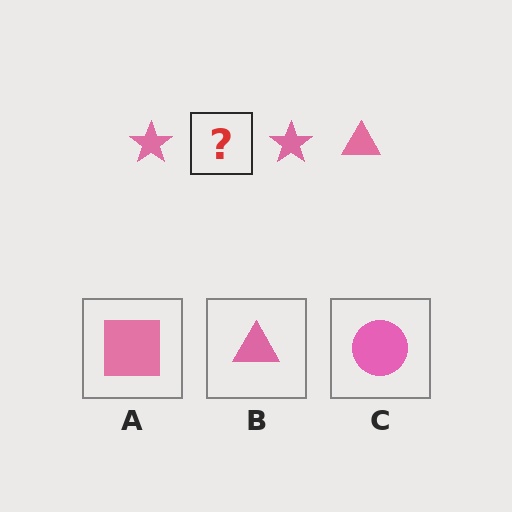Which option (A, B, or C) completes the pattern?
B.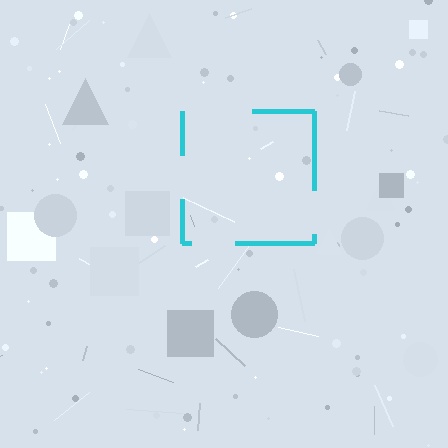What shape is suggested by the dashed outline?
The dashed outline suggests a square.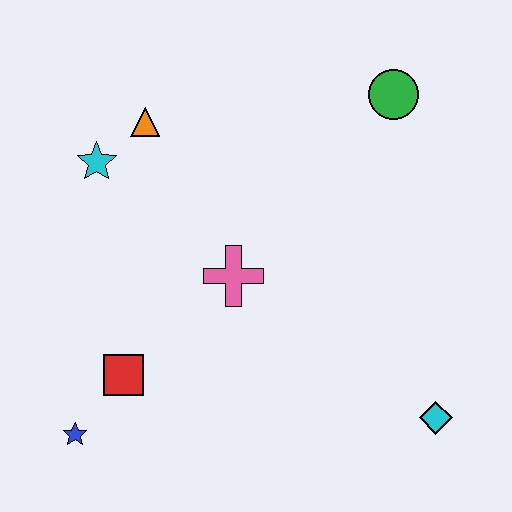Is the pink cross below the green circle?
Yes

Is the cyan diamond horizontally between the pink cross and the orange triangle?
No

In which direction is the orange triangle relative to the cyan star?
The orange triangle is to the right of the cyan star.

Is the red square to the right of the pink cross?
No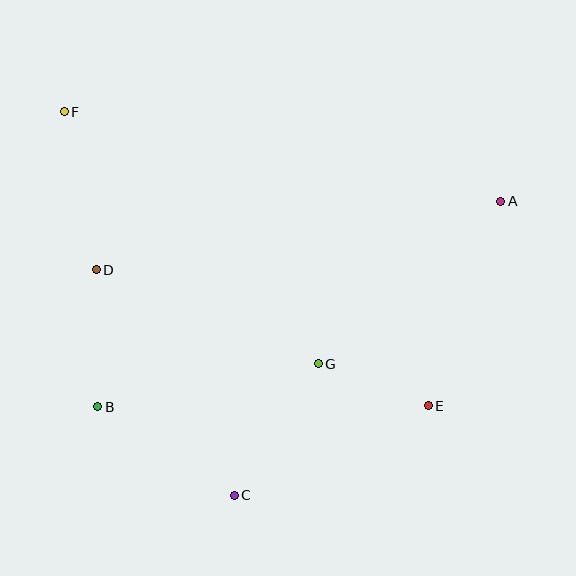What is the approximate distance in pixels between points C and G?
The distance between C and G is approximately 156 pixels.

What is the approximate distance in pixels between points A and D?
The distance between A and D is approximately 410 pixels.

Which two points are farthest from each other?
Points E and F are farthest from each other.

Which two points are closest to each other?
Points E and G are closest to each other.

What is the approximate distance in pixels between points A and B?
The distance between A and B is approximately 452 pixels.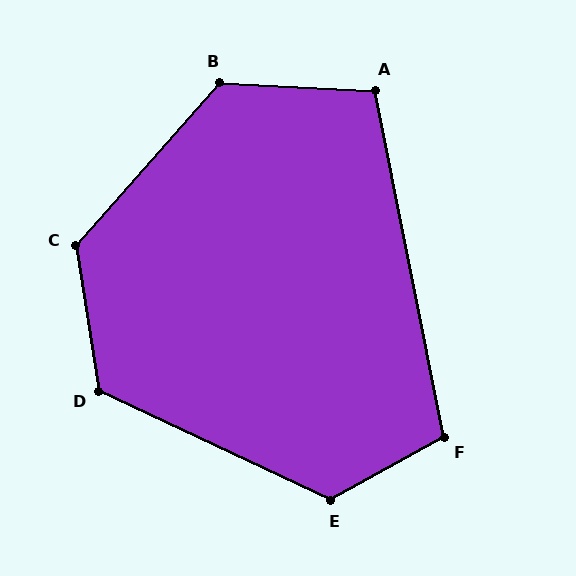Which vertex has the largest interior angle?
C, at approximately 130 degrees.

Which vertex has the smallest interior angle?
A, at approximately 104 degrees.